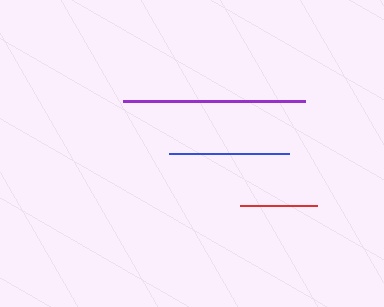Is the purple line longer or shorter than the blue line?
The purple line is longer than the blue line.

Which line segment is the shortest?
The red line is the shortest at approximately 77 pixels.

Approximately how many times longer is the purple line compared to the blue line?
The purple line is approximately 1.5 times the length of the blue line.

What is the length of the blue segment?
The blue segment is approximately 120 pixels long.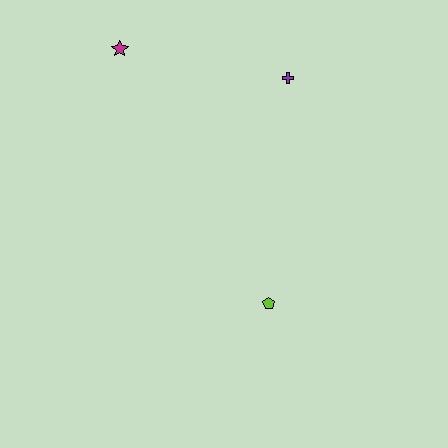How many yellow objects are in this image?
There are no yellow objects.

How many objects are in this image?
There are 3 objects.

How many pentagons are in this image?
There is 1 pentagon.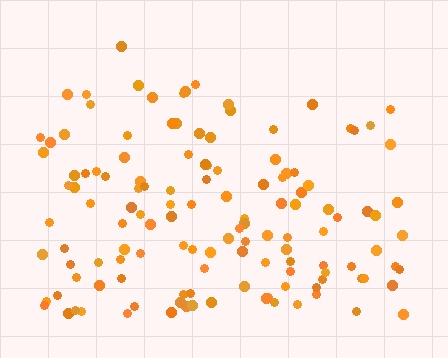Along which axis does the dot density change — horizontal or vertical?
Vertical.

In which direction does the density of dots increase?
From top to bottom, with the bottom side densest.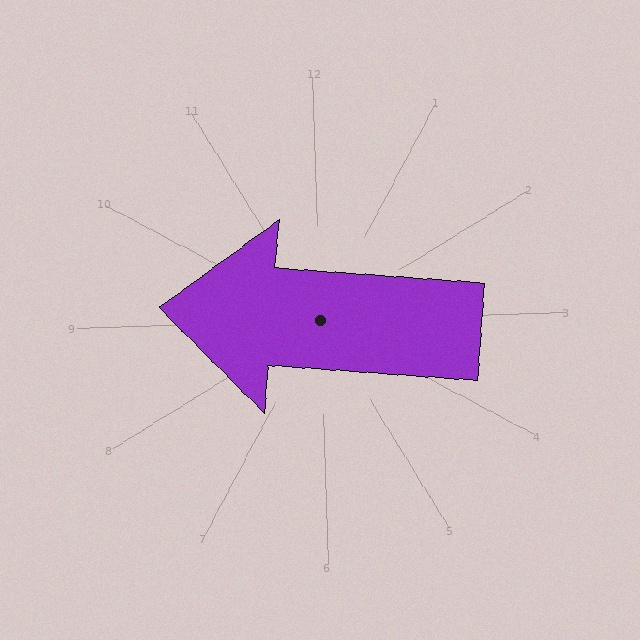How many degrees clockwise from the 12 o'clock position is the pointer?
Approximately 276 degrees.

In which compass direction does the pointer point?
West.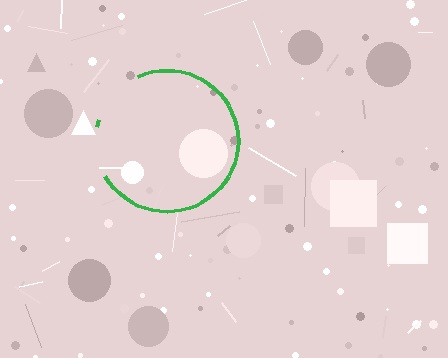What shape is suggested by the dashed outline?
The dashed outline suggests a circle.